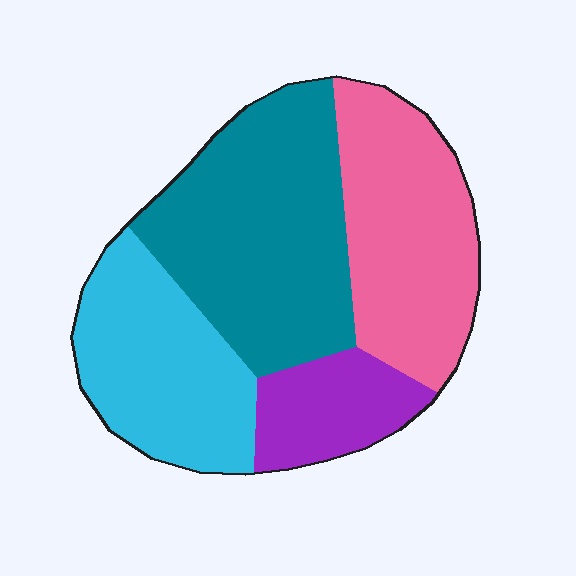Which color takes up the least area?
Purple, at roughly 15%.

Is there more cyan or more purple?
Cyan.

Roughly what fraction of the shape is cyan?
Cyan takes up between a sixth and a third of the shape.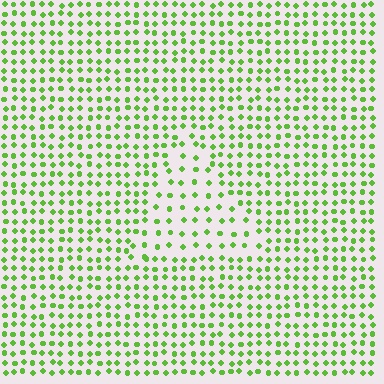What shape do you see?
I see a triangle.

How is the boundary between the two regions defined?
The boundary is defined by a change in element density (approximately 1.8x ratio). All elements are the same color, size, and shape.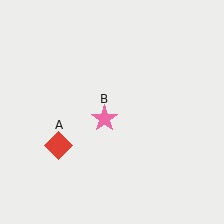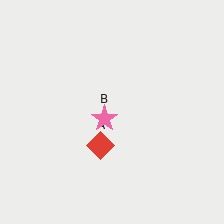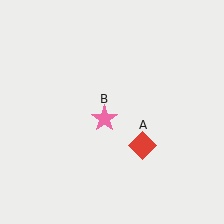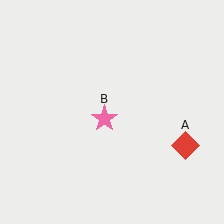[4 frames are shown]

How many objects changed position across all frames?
1 object changed position: red diamond (object A).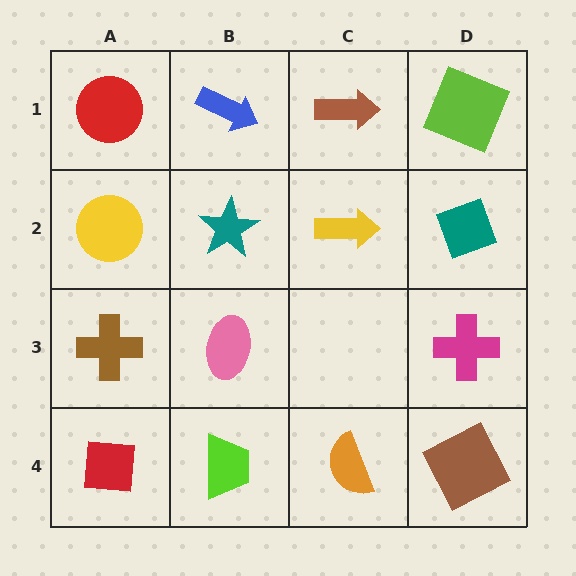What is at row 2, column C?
A yellow arrow.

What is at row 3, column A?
A brown cross.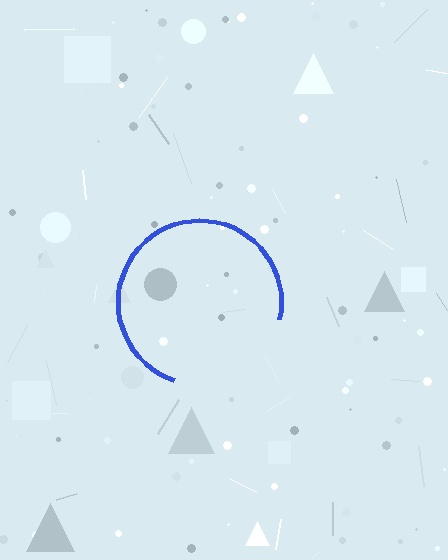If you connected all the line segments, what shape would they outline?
They would outline a circle.